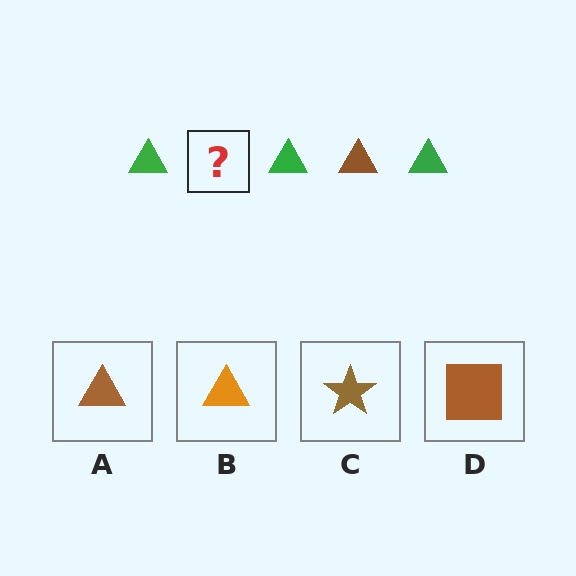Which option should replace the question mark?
Option A.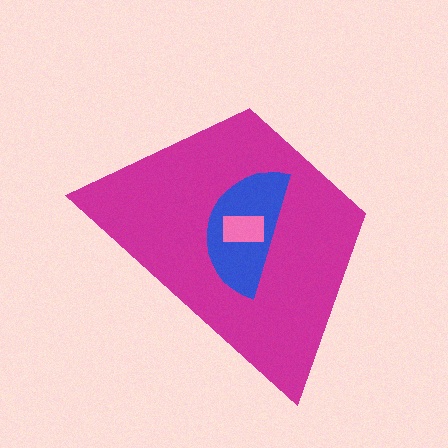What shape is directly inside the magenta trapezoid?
The blue semicircle.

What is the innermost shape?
The pink rectangle.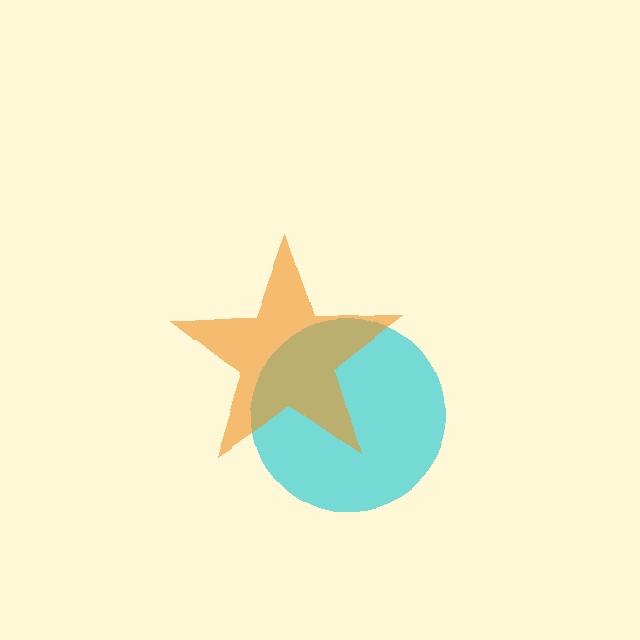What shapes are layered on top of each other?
The layered shapes are: a cyan circle, an orange star.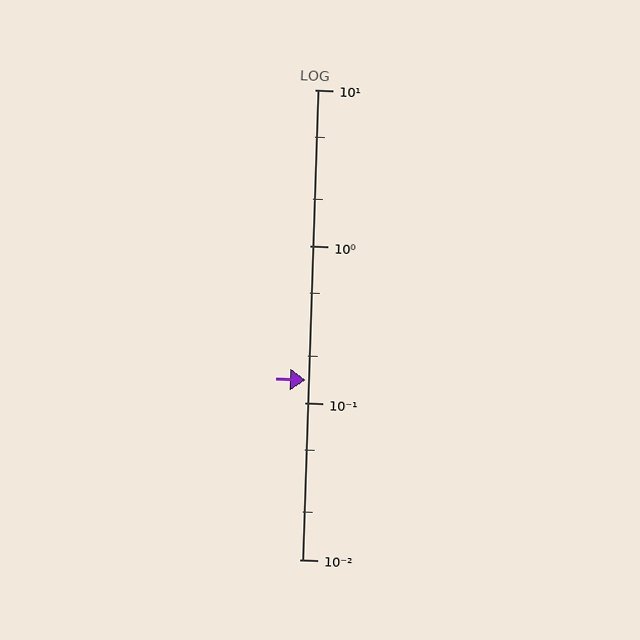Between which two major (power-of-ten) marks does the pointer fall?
The pointer is between 0.1 and 1.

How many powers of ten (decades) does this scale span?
The scale spans 3 decades, from 0.01 to 10.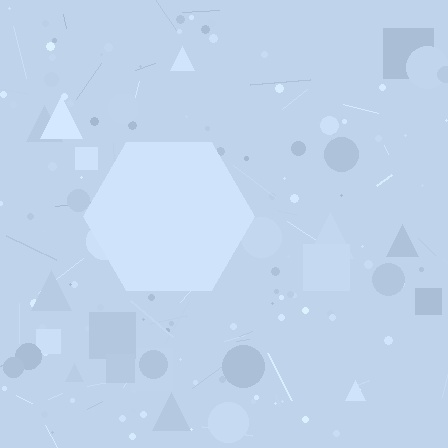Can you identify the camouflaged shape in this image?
The camouflaged shape is a hexagon.